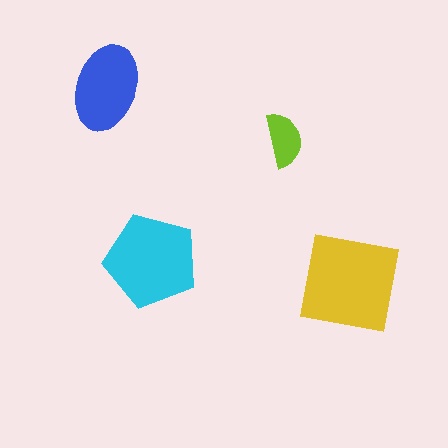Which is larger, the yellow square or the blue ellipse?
The yellow square.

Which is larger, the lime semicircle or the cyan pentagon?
The cyan pentagon.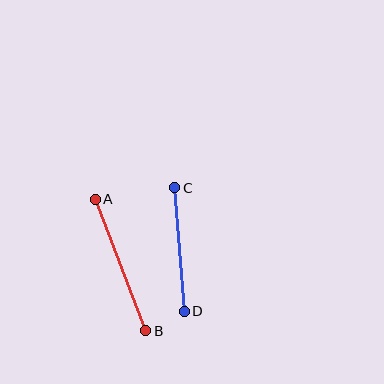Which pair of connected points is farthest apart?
Points A and B are farthest apart.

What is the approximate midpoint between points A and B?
The midpoint is at approximately (121, 265) pixels.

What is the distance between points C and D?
The distance is approximately 124 pixels.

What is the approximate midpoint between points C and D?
The midpoint is at approximately (180, 249) pixels.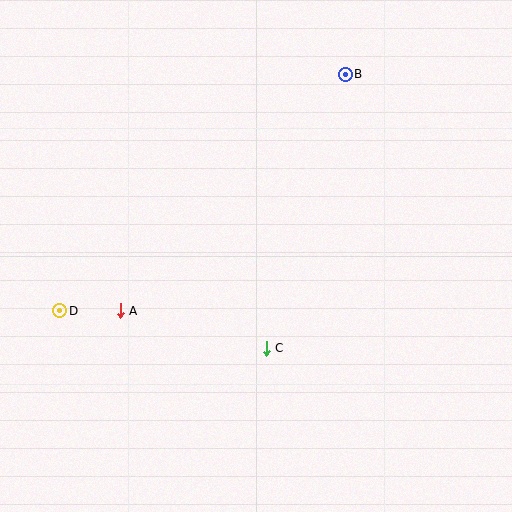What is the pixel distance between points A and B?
The distance between A and B is 326 pixels.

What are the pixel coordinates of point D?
Point D is at (60, 311).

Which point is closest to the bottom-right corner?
Point C is closest to the bottom-right corner.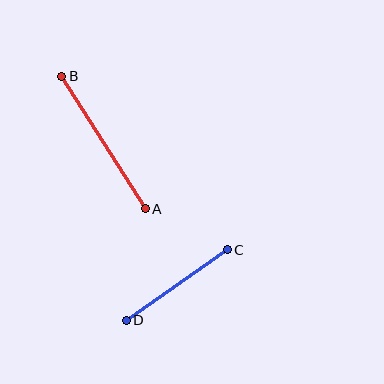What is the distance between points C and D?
The distance is approximately 123 pixels.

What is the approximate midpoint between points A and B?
The midpoint is at approximately (103, 142) pixels.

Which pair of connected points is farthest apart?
Points A and B are farthest apart.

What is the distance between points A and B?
The distance is approximately 157 pixels.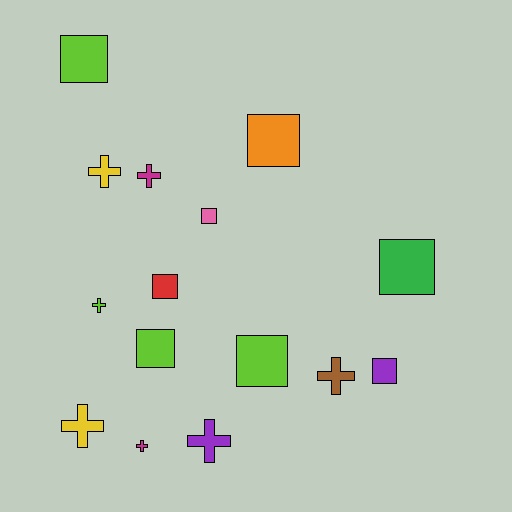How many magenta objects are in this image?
There are 2 magenta objects.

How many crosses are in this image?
There are 7 crosses.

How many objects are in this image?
There are 15 objects.